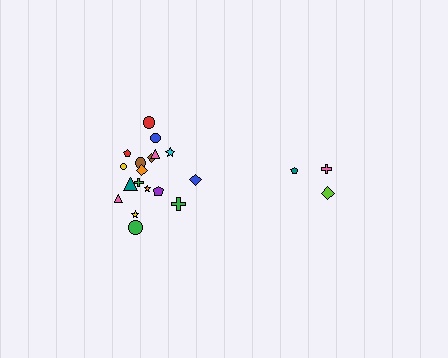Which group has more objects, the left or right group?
The left group.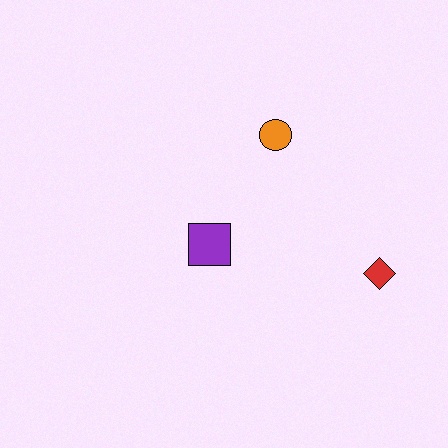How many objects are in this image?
There are 3 objects.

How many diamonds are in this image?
There is 1 diamond.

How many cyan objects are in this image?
There are no cyan objects.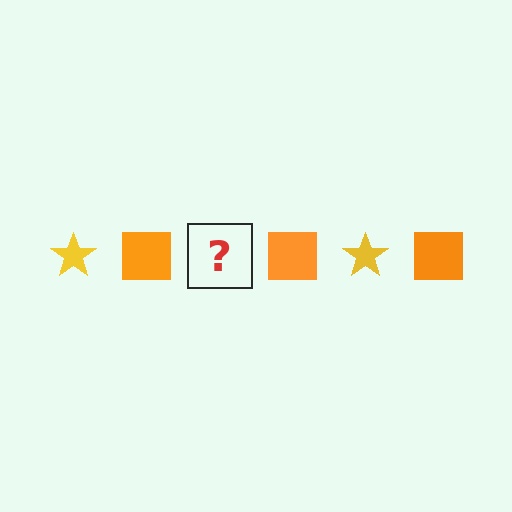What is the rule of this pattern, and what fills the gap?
The rule is that the pattern alternates between yellow star and orange square. The gap should be filled with a yellow star.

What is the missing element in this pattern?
The missing element is a yellow star.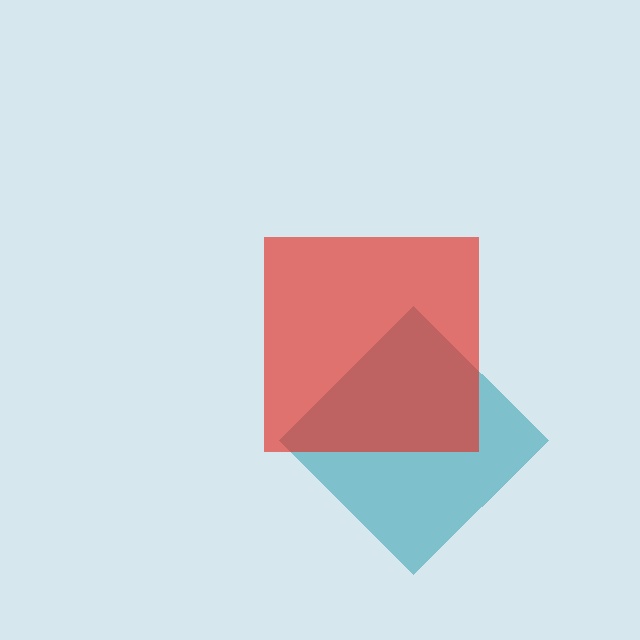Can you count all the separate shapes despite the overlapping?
Yes, there are 2 separate shapes.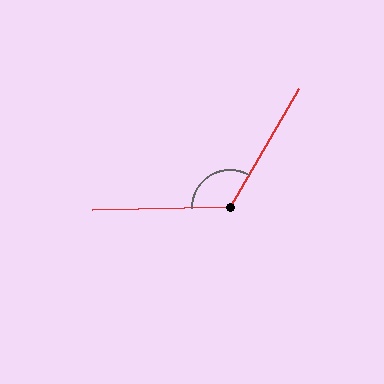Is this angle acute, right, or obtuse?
It is obtuse.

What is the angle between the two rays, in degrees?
Approximately 121 degrees.